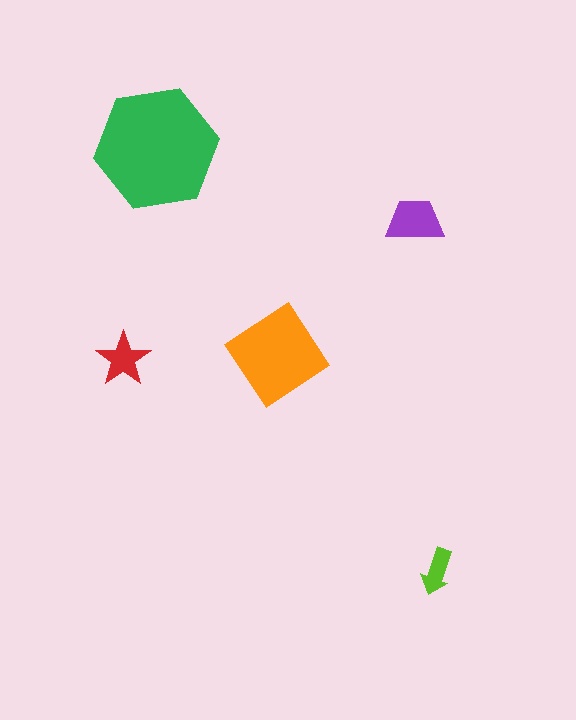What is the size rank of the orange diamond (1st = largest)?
2nd.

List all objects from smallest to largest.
The lime arrow, the red star, the purple trapezoid, the orange diamond, the green hexagon.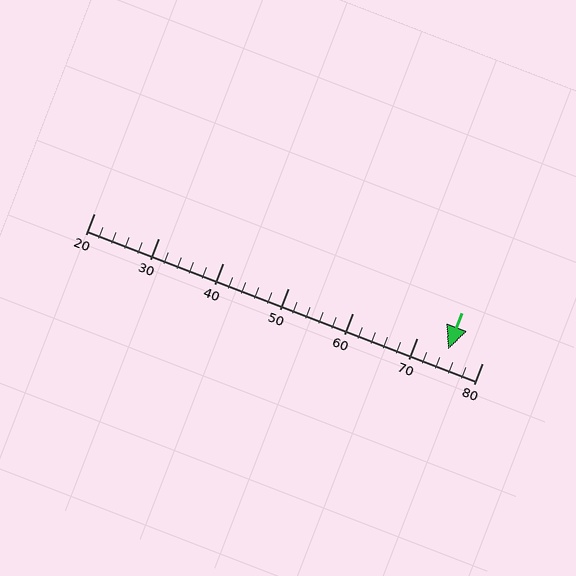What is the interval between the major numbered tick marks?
The major tick marks are spaced 10 units apart.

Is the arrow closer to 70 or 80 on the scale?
The arrow is closer to 70.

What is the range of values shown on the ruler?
The ruler shows values from 20 to 80.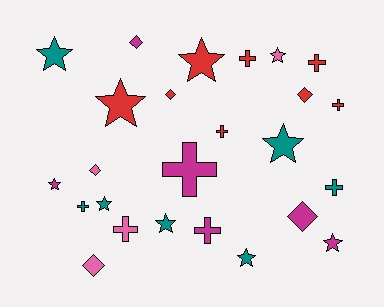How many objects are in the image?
There are 25 objects.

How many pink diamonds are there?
There are 2 pink diamonds.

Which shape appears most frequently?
Star, with 10 objects.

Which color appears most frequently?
Red, with 8 objects.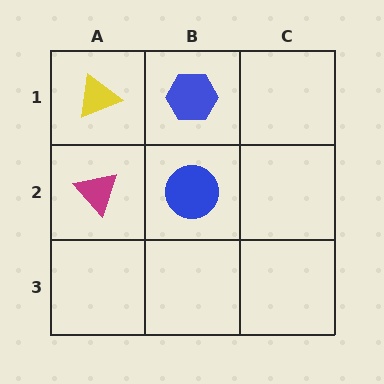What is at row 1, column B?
A blue hexagon.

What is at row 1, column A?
A yellow triangle.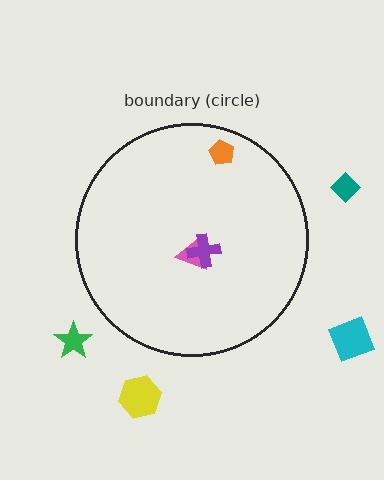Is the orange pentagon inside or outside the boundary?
Inside.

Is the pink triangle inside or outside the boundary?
Inside.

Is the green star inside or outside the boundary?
Outside.